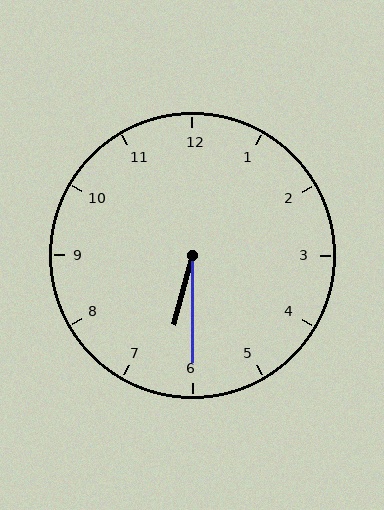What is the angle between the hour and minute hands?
Approximately 15 degrees.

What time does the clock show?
6:30.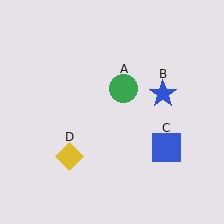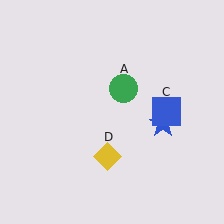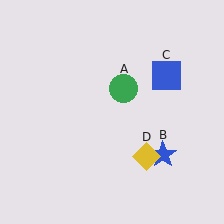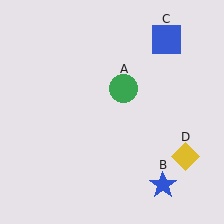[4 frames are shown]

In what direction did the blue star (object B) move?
The blue star (object B) moved down.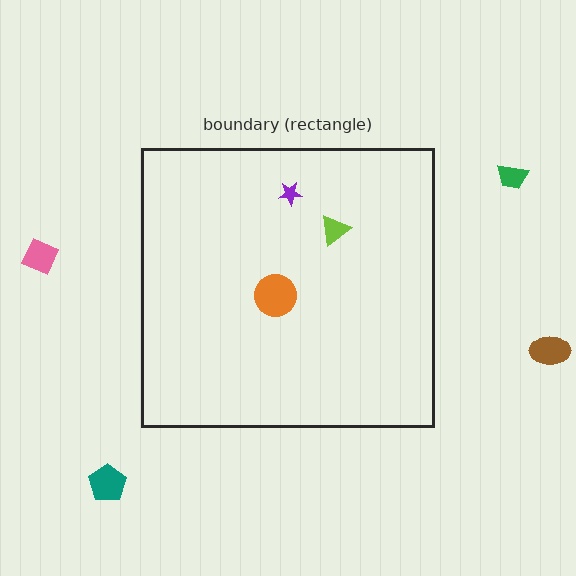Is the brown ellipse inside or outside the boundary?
Outside.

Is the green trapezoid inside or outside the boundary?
Outside.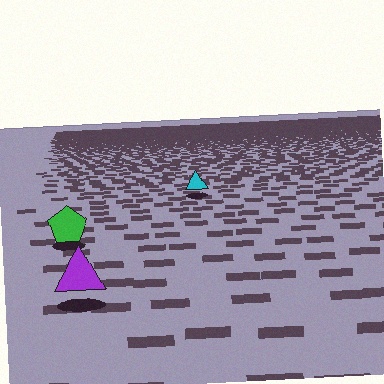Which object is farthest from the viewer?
The cyan triangle is farthest from the viewer. It appears smaller and the ground texture around it is denser.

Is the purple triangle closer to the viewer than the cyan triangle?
Yes. The purple triangle is closer — you can tell from the texture gradient: the ground texture is coarser near it.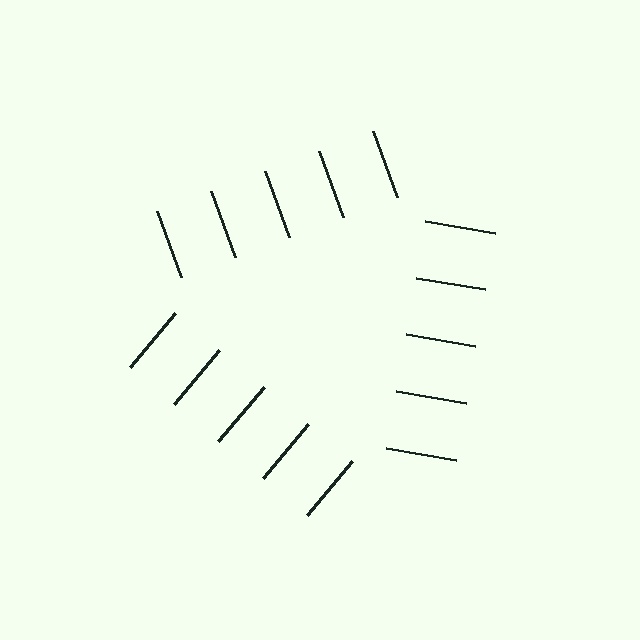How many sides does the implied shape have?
3 sides — the line-ends trace a triangle.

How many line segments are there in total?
15 — 5 along each of the 3 edges.